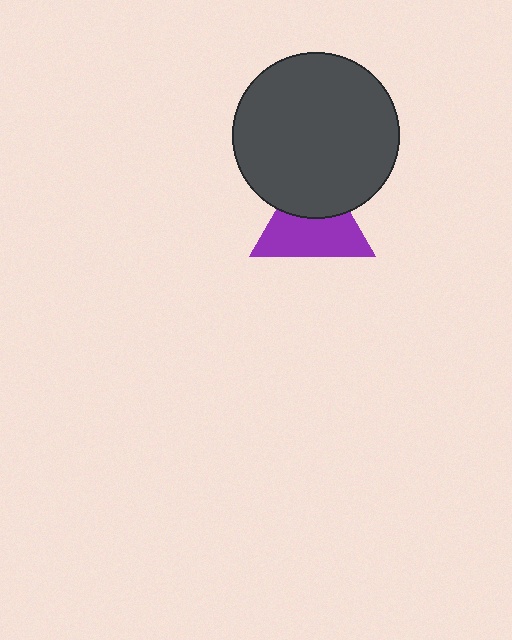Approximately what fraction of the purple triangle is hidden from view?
Roughly 39% of the purple triangle is hidden behind the dark gray circle.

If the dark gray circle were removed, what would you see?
You would see the complete purple triangle.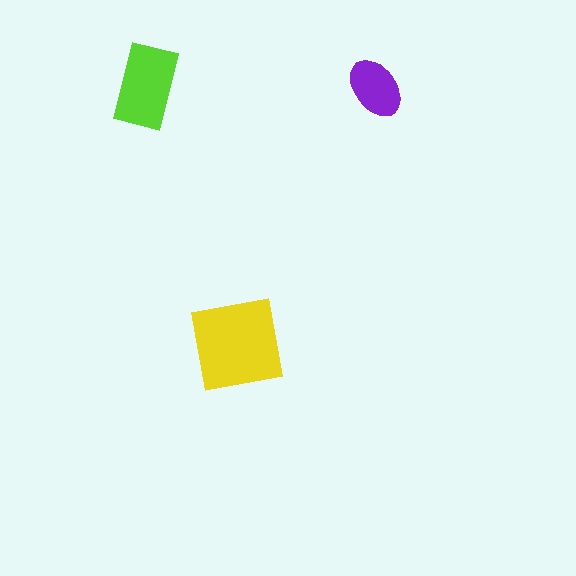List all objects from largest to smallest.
The yellow square, the lime rectangle, the purple ellipse.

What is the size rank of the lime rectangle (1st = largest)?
2nd.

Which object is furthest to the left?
The lime rectangle is leftmost.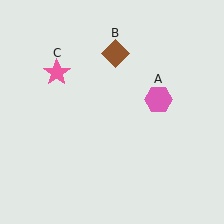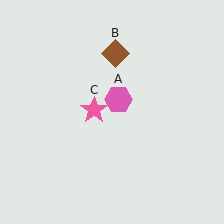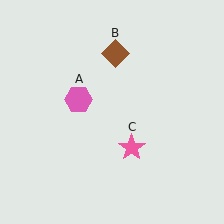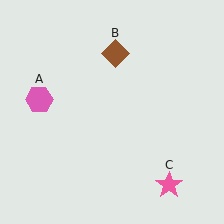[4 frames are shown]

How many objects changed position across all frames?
2 objects changed position: pink hexagon (object A), pink star (object C).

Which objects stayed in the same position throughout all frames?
Brown diamond (object B) remained stationary.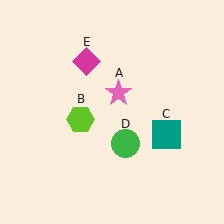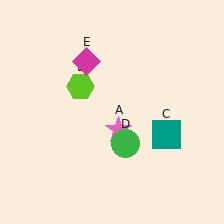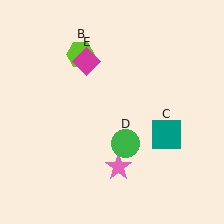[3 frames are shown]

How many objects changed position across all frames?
2 objects changed position: pink star (object A), lime hexagon (object B).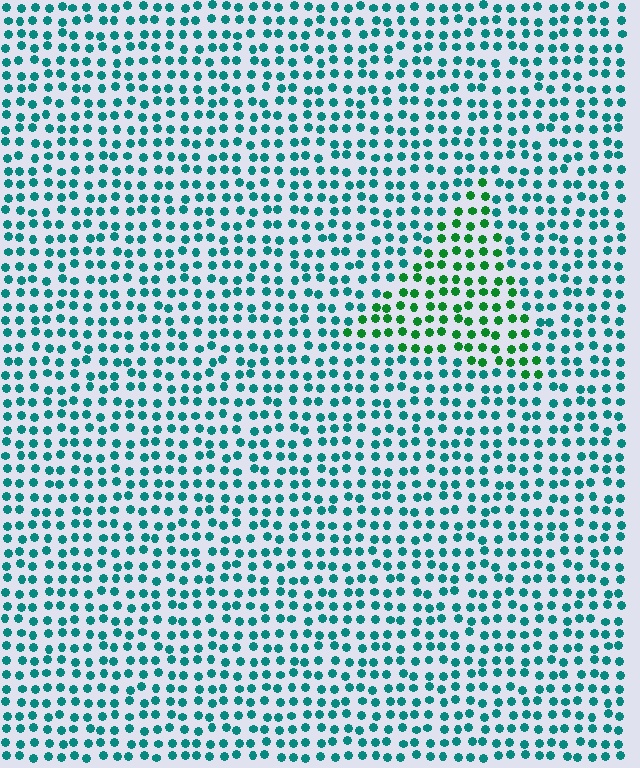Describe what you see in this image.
The image is filled with small teal elements in a uniform arrangement. A triangle-shaped region is visible where the elements are tinted to a slightly different hue, forming a subtle color boundary.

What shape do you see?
I see a triangle.